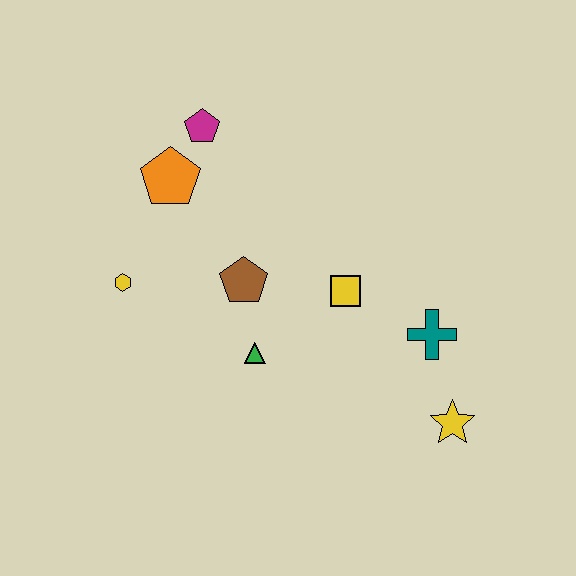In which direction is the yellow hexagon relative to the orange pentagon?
The yellow hexagon is below the orange pentagon.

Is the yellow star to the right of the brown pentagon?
Yes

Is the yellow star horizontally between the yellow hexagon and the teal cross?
No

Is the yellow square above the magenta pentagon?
No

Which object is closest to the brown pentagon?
The green triangle is closest to the brown pentagon.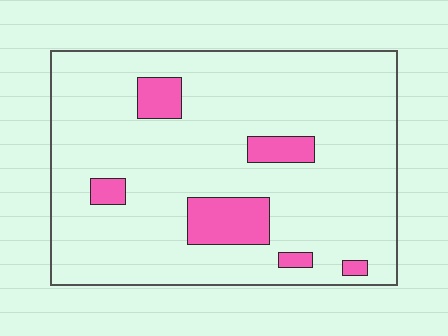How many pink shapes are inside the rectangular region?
6.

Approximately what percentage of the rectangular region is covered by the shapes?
Approximately 10%.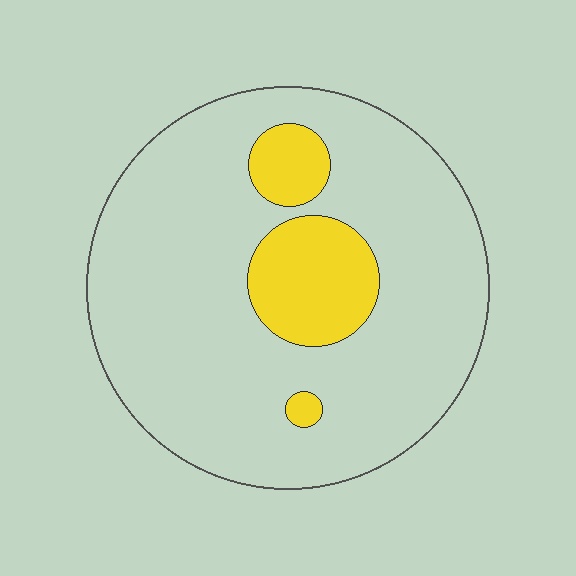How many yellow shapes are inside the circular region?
3.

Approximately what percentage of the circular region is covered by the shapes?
Approximately 15%.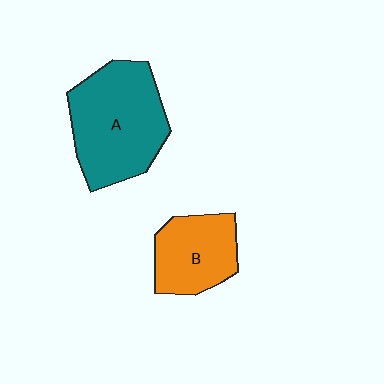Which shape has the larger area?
Shape A (teal).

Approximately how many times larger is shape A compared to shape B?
Approximately 1.7 times.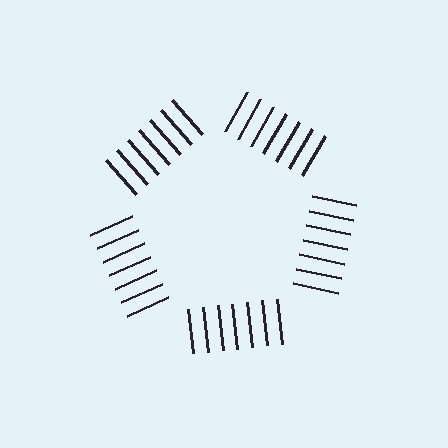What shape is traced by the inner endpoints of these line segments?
An illusory pentagon — the line segments terminate on its edges but no continuous stroke is drawn.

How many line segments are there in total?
35 — 7 along each of the 5 edges.